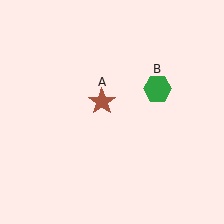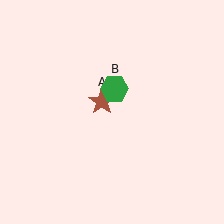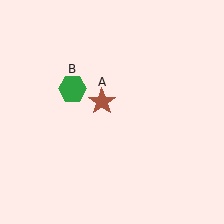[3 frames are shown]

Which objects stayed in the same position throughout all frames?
Brown star (object A) remained stationary.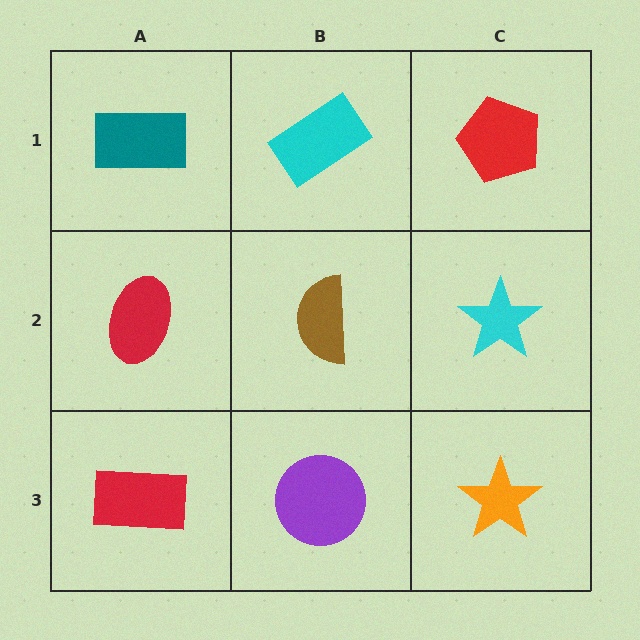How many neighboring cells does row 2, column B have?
4.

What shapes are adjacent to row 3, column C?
A cyan star (row 2, column C), a purple circle (row 3, column B).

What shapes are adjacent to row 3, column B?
A brown semicircle (row 2, column B), a red rectangle (row 3, column A), an orange star (row 3, column C).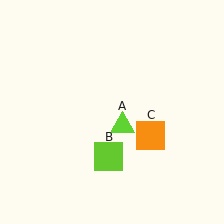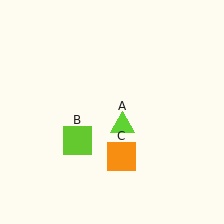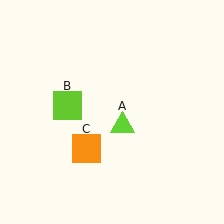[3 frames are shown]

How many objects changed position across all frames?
2 objects changed position: lime square (object B), orange square (object C).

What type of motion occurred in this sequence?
The lime square (object B), orange square (object C) rotated clockwise around the center of the scene.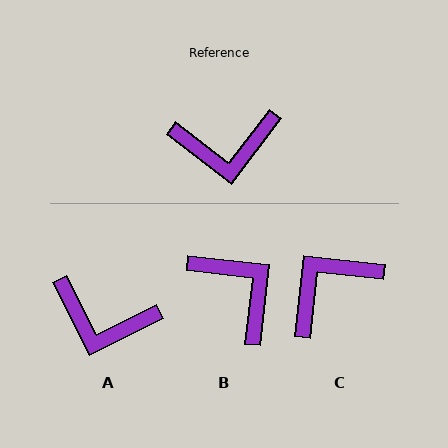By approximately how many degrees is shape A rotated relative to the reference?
Approximately 26 degrees clockwise.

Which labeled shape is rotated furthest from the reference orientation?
C, about 149 degrees away.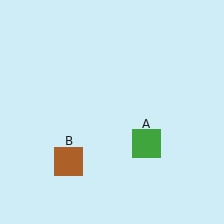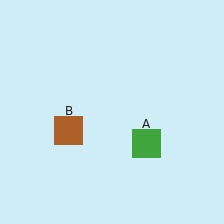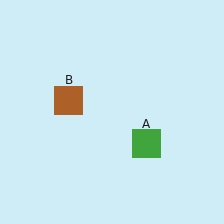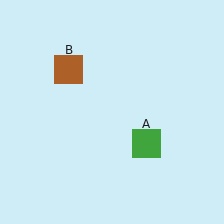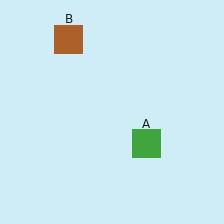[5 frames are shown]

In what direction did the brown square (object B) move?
The brown square (object B) moved up.